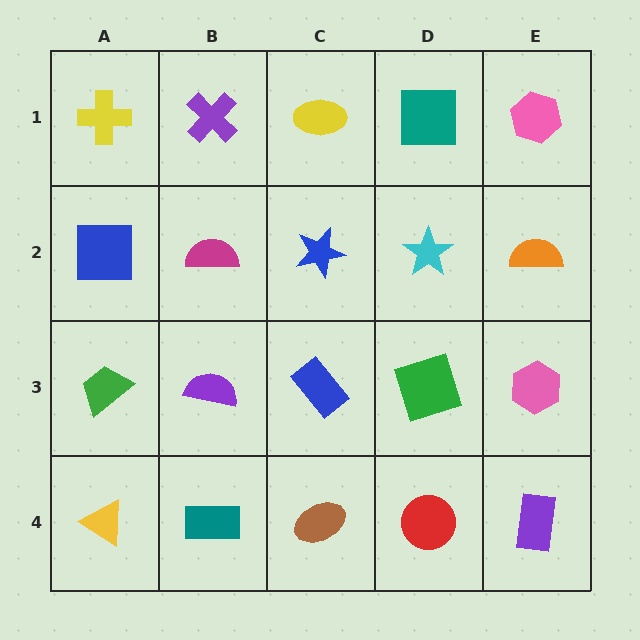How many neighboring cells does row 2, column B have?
4.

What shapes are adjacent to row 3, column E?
An orange semicircle (row 2, column E), a purple rectangle (row 4, column E), a green square (row 3, column D).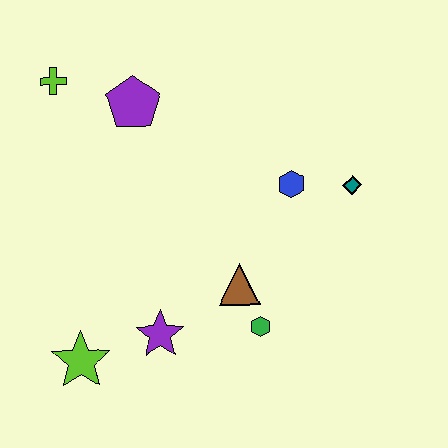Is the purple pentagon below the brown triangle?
No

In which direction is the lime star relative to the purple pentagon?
The lime star is below the purple pentagon.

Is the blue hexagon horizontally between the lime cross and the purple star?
No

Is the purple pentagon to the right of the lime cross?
Yes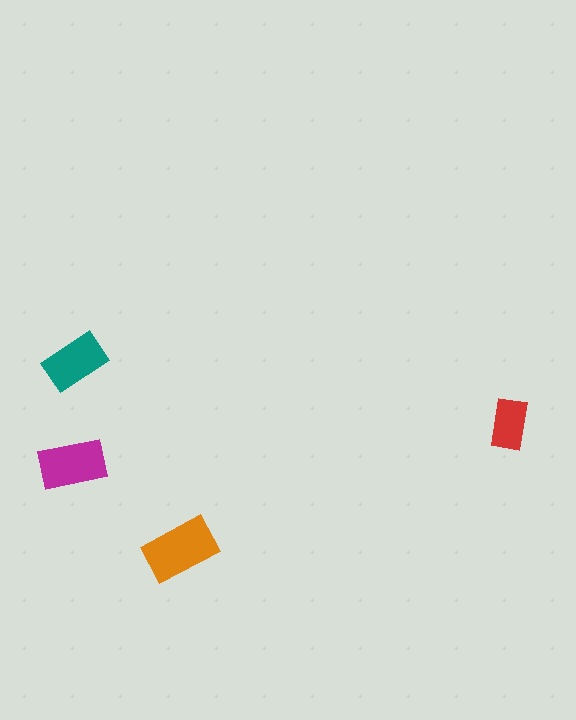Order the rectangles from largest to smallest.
the orange one, the magenta one, the teal one, the red one.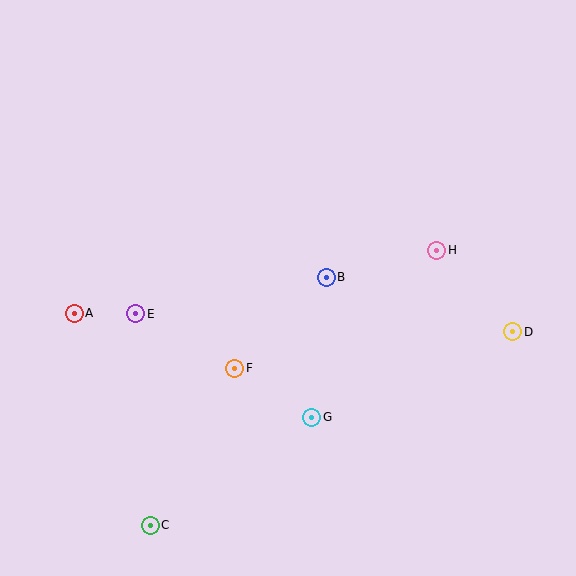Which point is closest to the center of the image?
Point B at (326, 277) is closest to the center.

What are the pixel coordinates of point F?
Point F is at (235, 368).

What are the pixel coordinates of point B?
Point B is at (326, 277).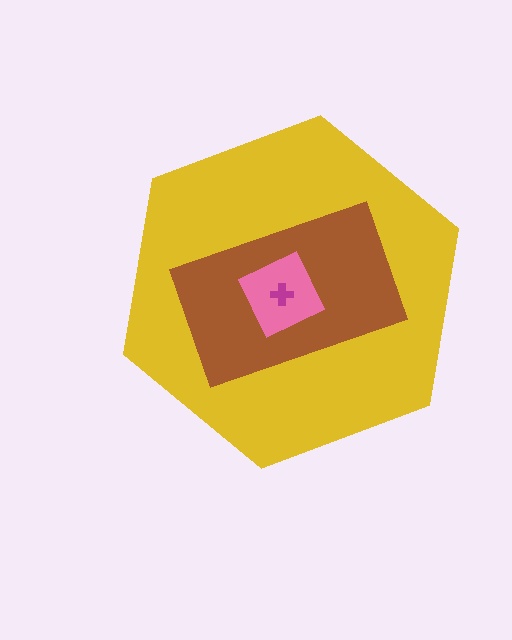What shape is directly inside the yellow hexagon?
The brown rectangle.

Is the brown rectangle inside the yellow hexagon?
Yes.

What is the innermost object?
The magenta cross.